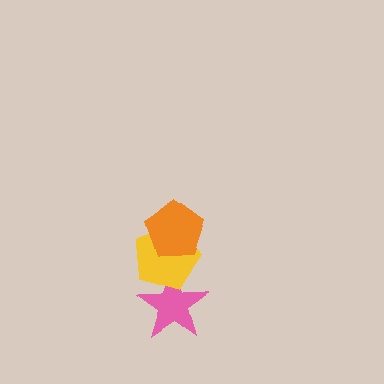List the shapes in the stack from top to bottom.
From top to bottom: the orange pentagon, the yellow pentagon, the pink star.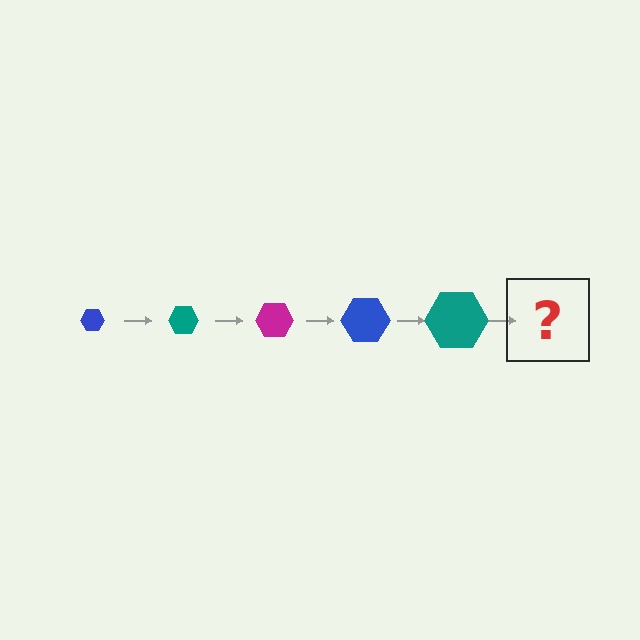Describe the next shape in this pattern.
It should be a magenta hexagon, larger than the previous one.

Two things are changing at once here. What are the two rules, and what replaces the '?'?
The two rules are that the hexagon grows larger each step and the color cycles through blue, teal, and magenta. The '?' should be a magenta hexagon, larger than the previous one.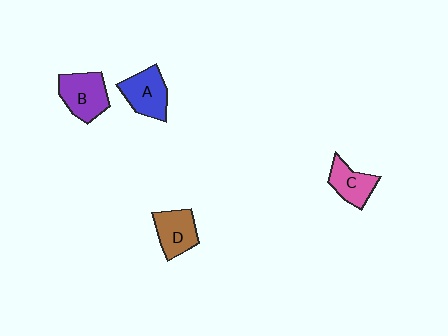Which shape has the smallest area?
Shape C (pink).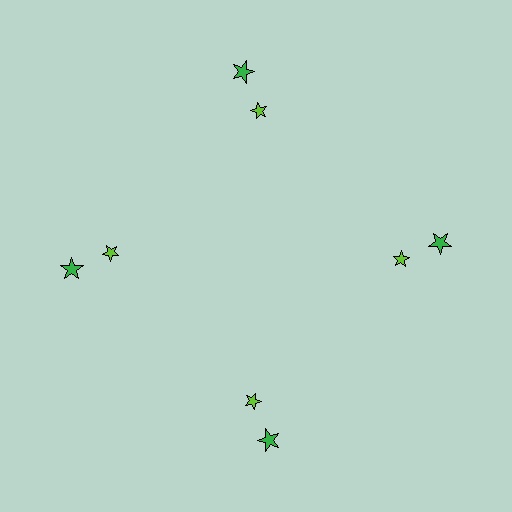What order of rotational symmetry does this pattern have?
This pattern has 4-fold rotational symmetry.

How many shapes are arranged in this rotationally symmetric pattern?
There are 8 shapes, arranged in 4 groups of 2.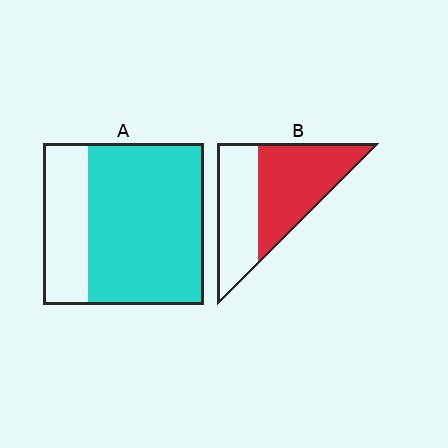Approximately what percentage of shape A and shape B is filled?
A is approximately 70% and B is approximately 55%.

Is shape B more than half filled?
Yes.